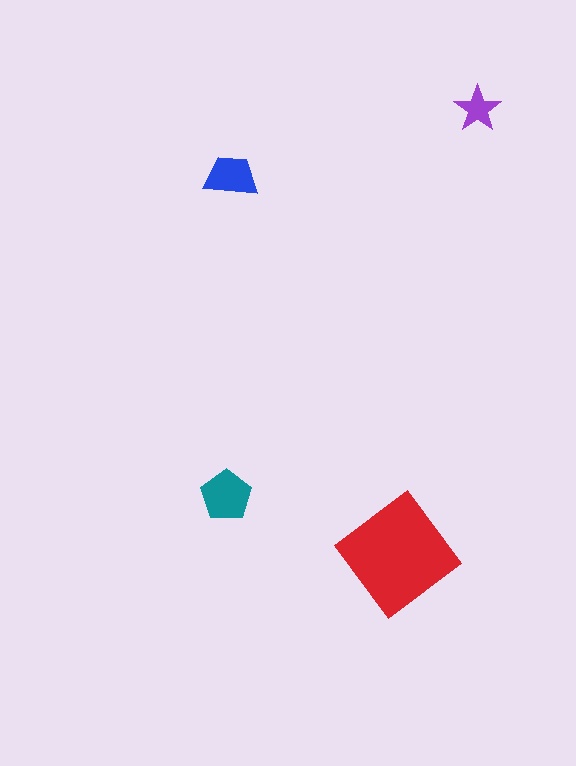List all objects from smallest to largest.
The purple star, the blue trapezoid, the teal pentagon, the red diamond.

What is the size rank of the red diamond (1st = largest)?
1st.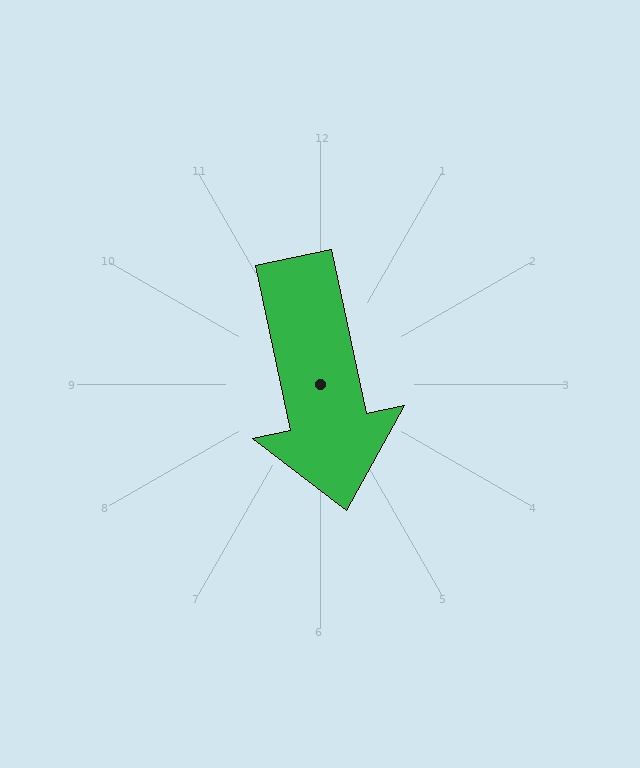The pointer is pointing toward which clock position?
Roughly 6 o'clock.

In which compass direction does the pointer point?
South.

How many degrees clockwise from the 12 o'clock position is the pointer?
Approximately 168 degrees.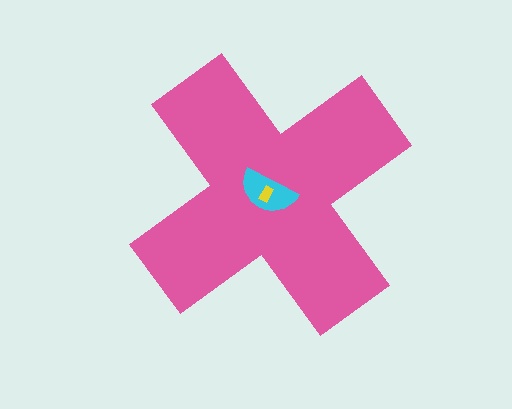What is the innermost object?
The yellow rectangle.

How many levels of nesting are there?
3.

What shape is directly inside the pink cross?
The cyan semicircle.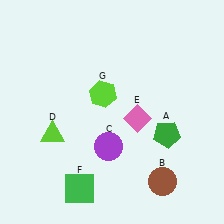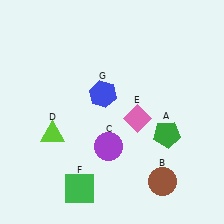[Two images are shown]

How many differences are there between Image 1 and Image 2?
There is 1 difference between the two images.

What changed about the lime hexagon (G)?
In Image 1, G is lime. In Image 2, it changed to blue.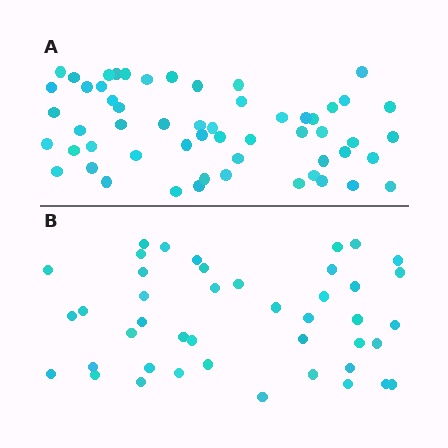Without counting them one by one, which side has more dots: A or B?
Region A (the top region) has more dots.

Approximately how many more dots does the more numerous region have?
Region A has approximately 15 more dots than region B.